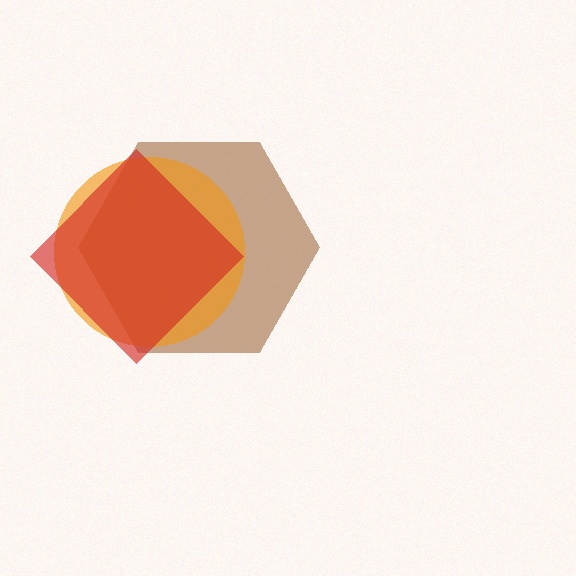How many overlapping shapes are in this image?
There are 3 overlapping shapes in the image.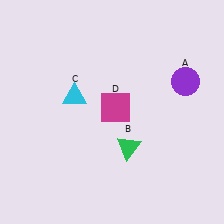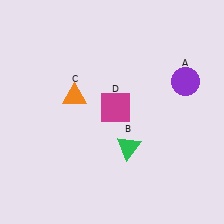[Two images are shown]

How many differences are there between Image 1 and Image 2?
There is 1 difference between the two images.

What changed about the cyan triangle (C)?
In Image 1, C is cyan. In Image 2, it changed to orange.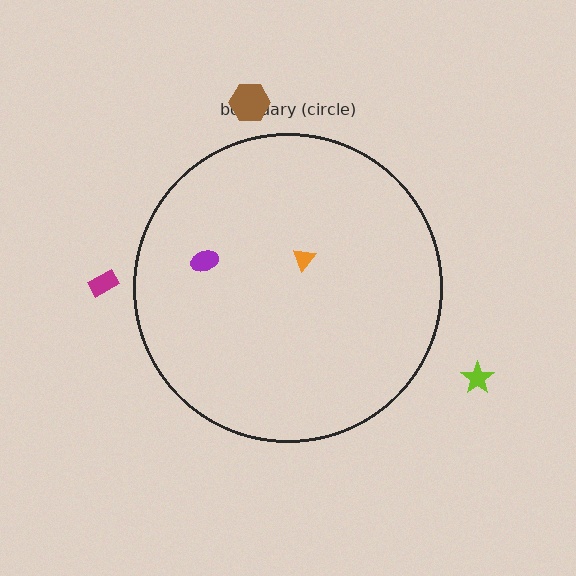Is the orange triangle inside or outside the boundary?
Inside.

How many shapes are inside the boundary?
2 inside, 3 outside.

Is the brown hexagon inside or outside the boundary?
Outside.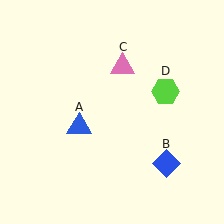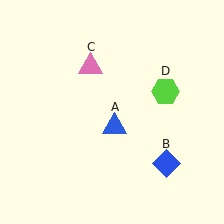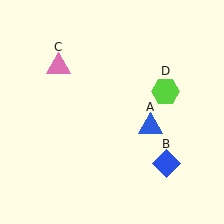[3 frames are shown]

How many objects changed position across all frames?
2 objects changed position: blue triangle (object A), pink triangle (object C).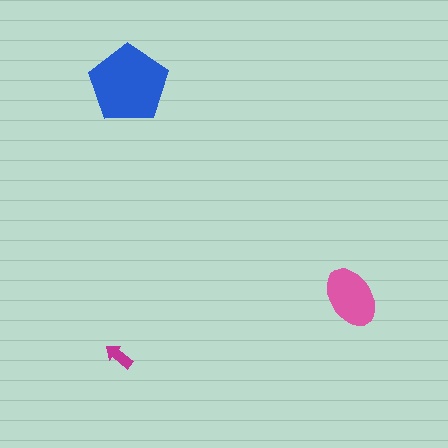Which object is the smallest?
The magenta arrow.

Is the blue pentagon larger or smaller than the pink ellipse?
Larger.